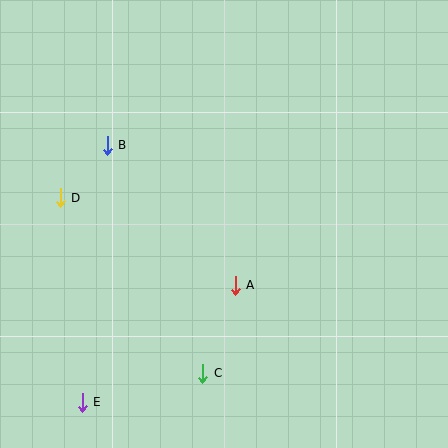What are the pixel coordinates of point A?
Point A is at (235, 285).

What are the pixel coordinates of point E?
Point E is at (82, 402).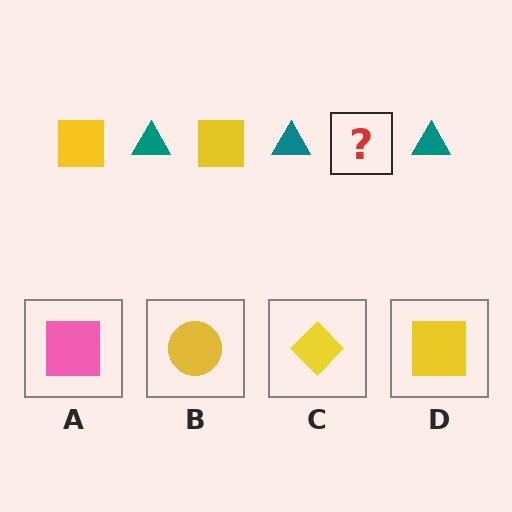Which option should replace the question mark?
Option D.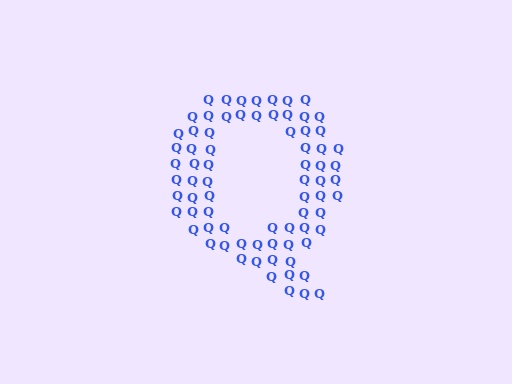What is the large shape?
The large shape is the letter Q.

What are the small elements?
The small elements are letter Q's.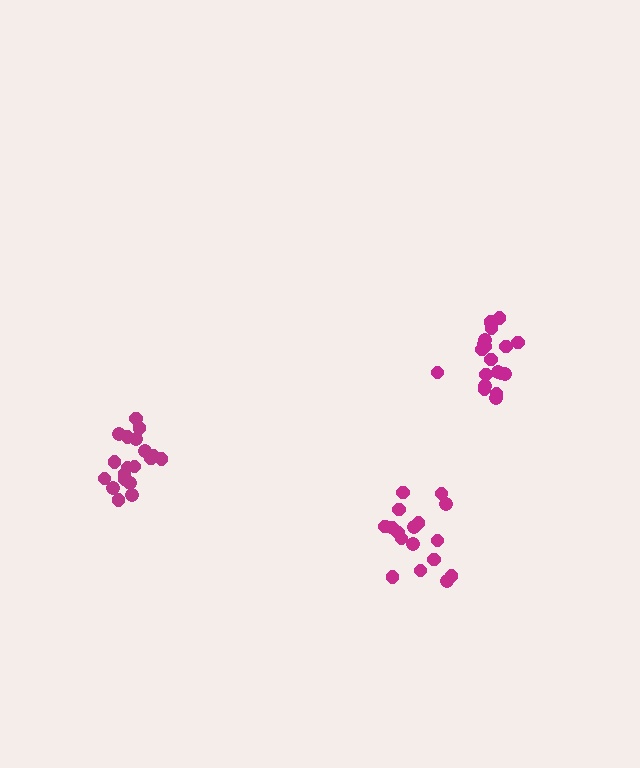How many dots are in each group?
Group 1: 19 dots, Group 2: 19 dots, Group 3: 17 dots (55 total).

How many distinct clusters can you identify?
There are 3 distinct clusters.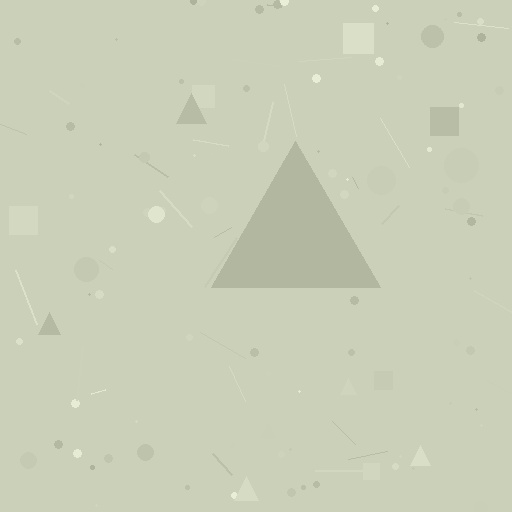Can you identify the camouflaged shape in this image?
The camouflaged shape is a triangle.